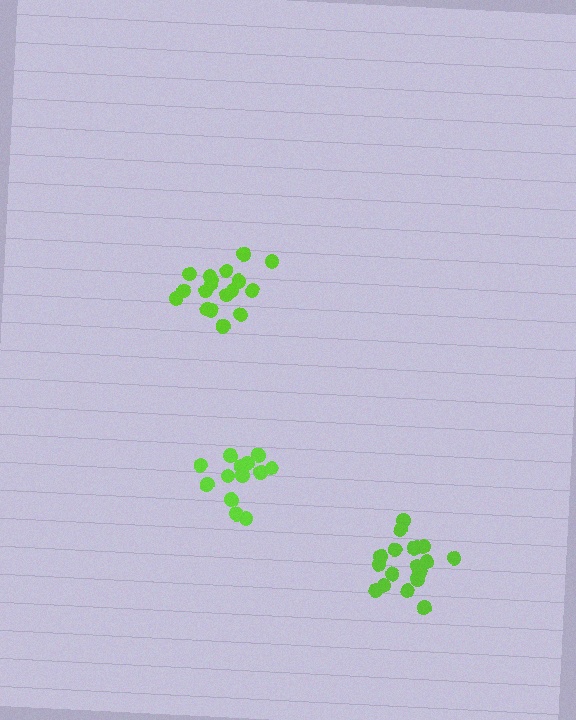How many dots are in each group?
Group 1: 13 dots, Group 2: 18 dots, Group 3: 18 dots (49 total).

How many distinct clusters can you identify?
There are 3 distinct clusters.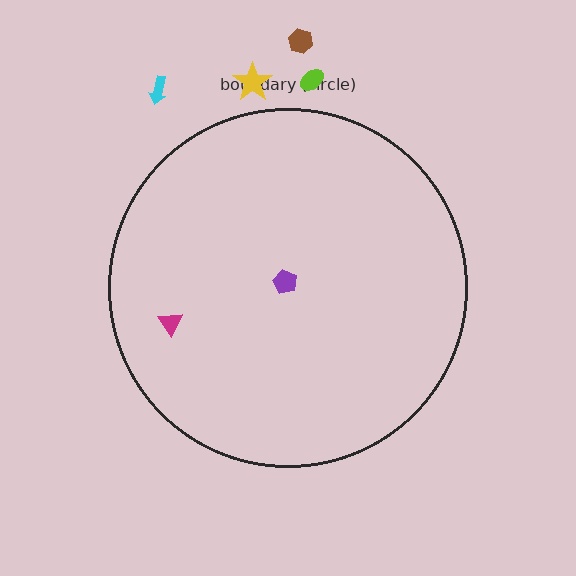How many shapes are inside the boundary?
2 inside, 4 outside.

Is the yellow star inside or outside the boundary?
Outside.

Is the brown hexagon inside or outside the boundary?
Outside.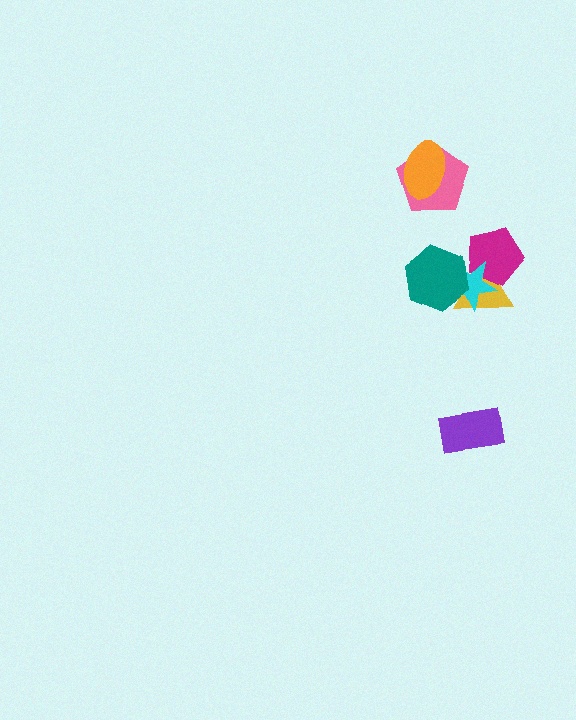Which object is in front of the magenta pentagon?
The cyan star is in front of the magenta pentagon.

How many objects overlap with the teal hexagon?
2 objects overlap with the teal hexagon.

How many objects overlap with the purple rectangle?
0 objects overlap with the purple rectangle.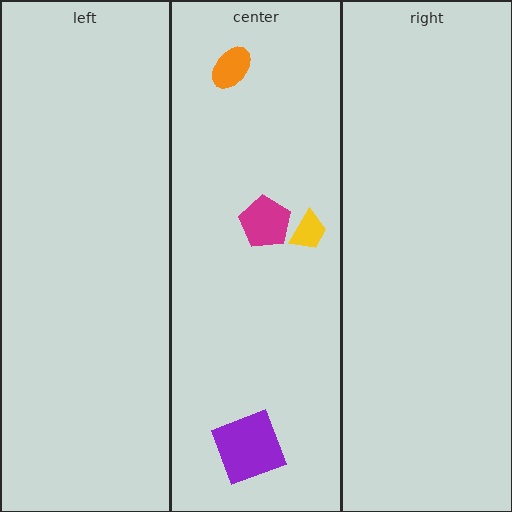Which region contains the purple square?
The center region.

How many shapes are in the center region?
4.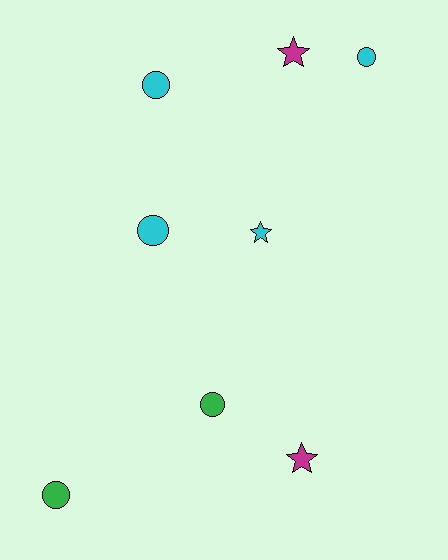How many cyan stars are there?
There is 1 cyan star.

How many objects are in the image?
There are 8 objects.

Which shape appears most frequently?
Circle, with 5 objects.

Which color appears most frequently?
Cyan, with 4 objects.